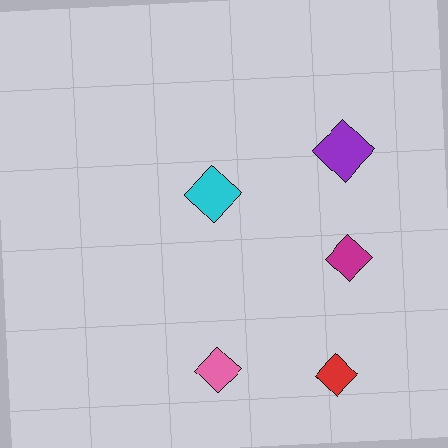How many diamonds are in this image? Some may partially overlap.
There are 5 diamonds.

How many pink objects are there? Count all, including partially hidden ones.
There is 1 pink object.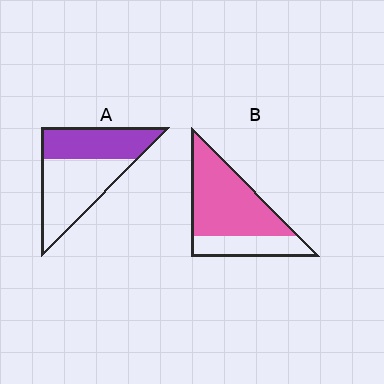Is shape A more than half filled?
No.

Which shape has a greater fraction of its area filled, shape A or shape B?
Shape B.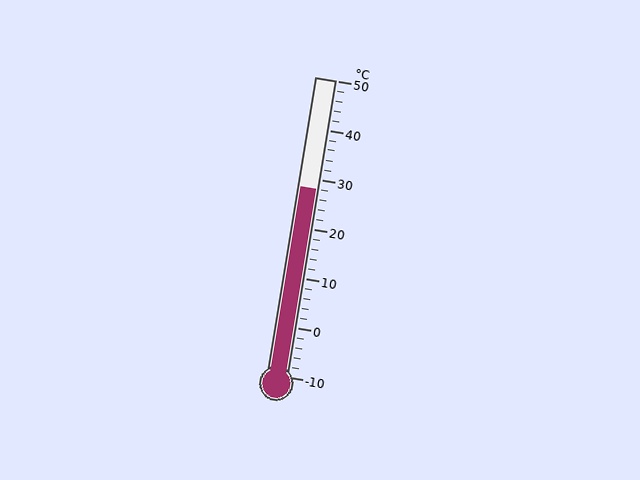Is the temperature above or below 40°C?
The temperature is below 40°C.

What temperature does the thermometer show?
The thermometer shows approximately 28°C.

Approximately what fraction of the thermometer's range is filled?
The thermometer is filled to approximately 65% of its range.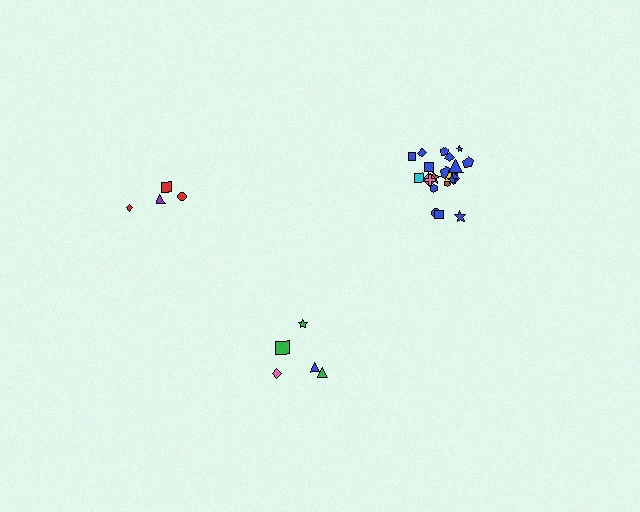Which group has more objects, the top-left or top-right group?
The top-right group.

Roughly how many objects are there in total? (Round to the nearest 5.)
Roughly 30 objects in total.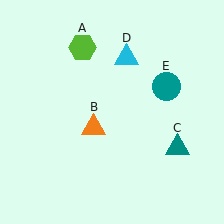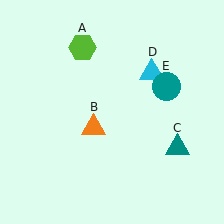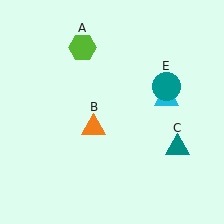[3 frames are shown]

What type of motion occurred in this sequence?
The cyan triangle (object D) rotated clockwise around the center of the scene.